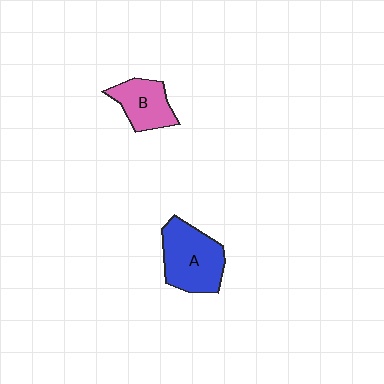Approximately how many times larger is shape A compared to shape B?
Approximately 1.5 times.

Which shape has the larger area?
Shape A (blue).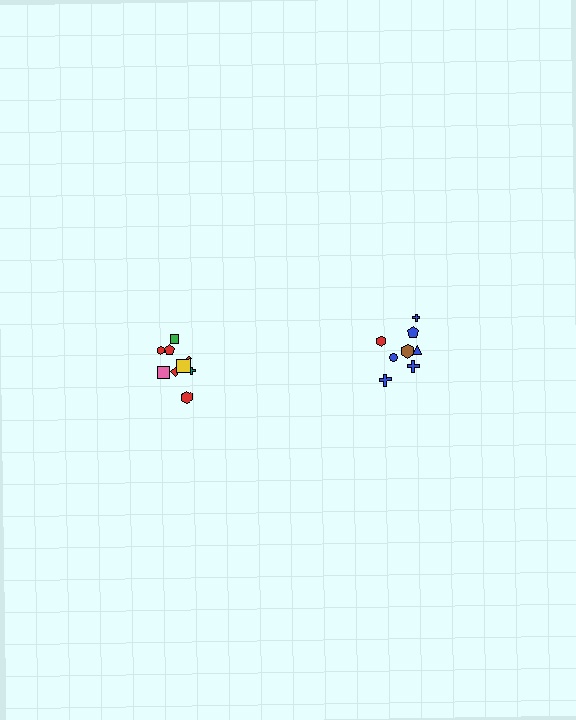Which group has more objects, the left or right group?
The left group.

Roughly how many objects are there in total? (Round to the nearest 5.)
Roughly 20 objects in total.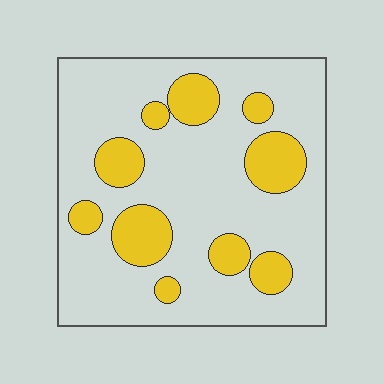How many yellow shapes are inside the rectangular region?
10.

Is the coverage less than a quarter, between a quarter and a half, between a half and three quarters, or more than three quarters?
Less than a quarter.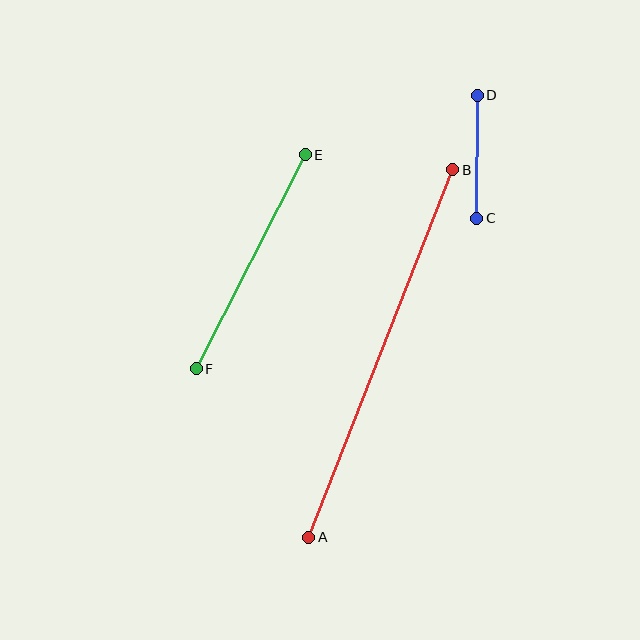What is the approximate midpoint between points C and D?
The midpoint is at approximately (477, 157) pixels.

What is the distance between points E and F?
The distance is approximately 240 pixels.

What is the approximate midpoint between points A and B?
The midpoint is at approximately (381, 353) pixels.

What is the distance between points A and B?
The distance is approximately 395 pixels.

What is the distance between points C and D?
The distance is approximately 123 pixels.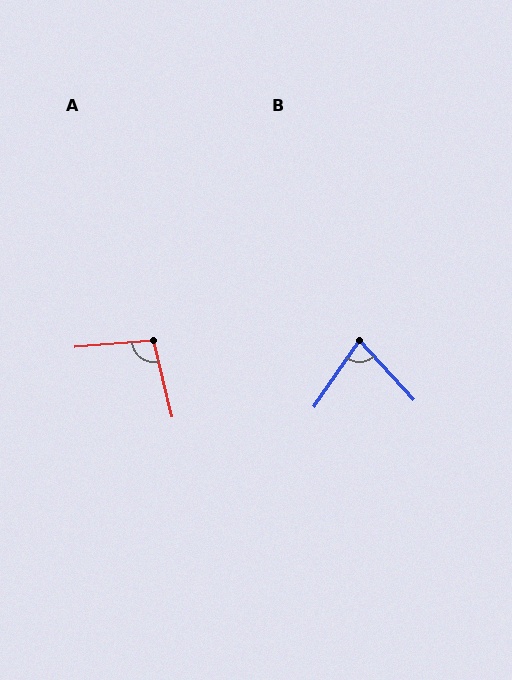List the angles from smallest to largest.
B (77°), A (99°).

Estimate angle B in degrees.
Approximately 77 degrees.